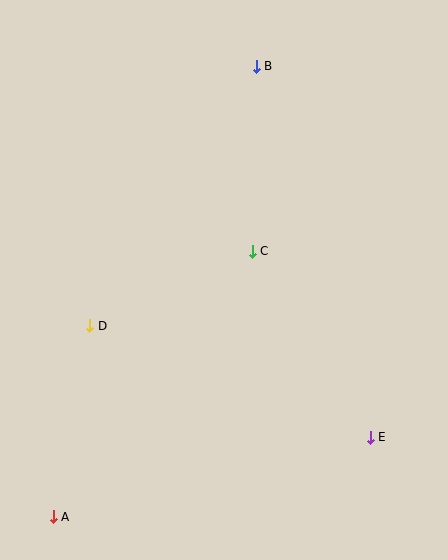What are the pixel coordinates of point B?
Point B is at (256, 66).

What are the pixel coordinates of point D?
Point D is at (90, 326).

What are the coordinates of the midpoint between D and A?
The midpoint between D and A is at (72, 421).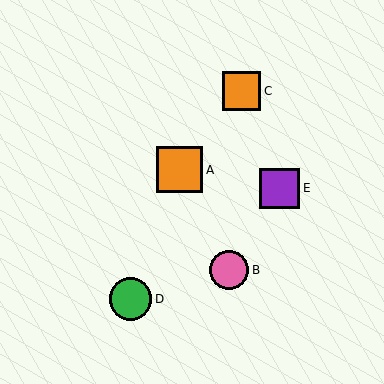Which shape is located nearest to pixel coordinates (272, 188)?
The purple square (labeled E) at (280, 188) is nearest to that location.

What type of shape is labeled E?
Shape E is a purple square.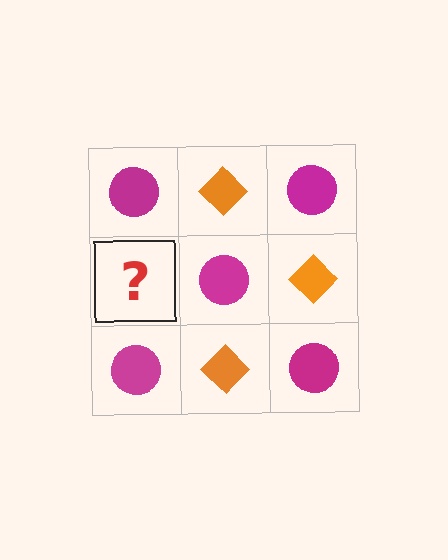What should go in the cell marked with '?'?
The missing cell should contain an orange diamond.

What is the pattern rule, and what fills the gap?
The rule is that it alternates magenta circle and orange diamond in a checkerboard pattern. The gap should be filled with an orange diamond.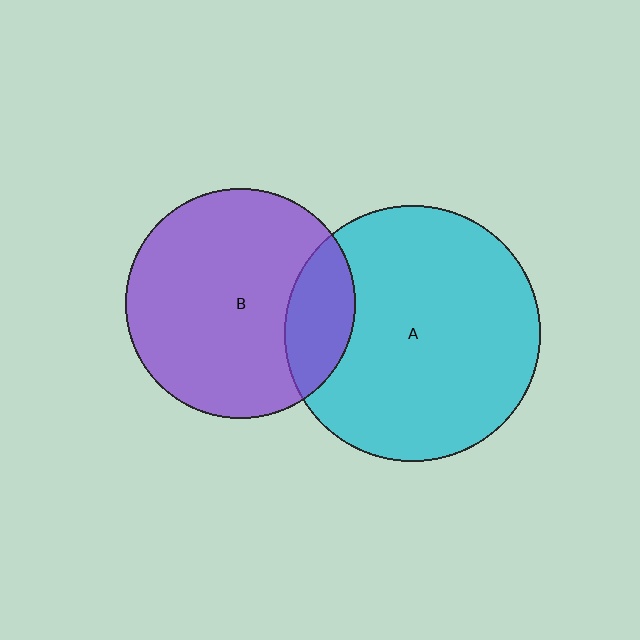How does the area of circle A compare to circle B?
Approximately 1.2 times.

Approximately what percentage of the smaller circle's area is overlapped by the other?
Approximately 20%.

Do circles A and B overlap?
Yes.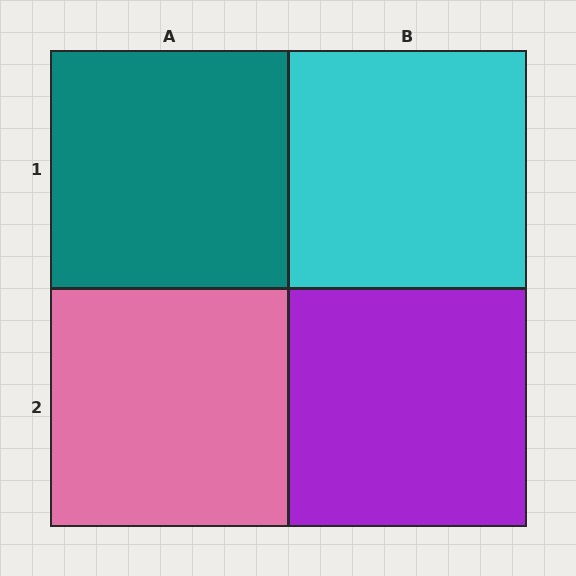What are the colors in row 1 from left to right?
Teal, cyan.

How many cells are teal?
1 cell is teal.